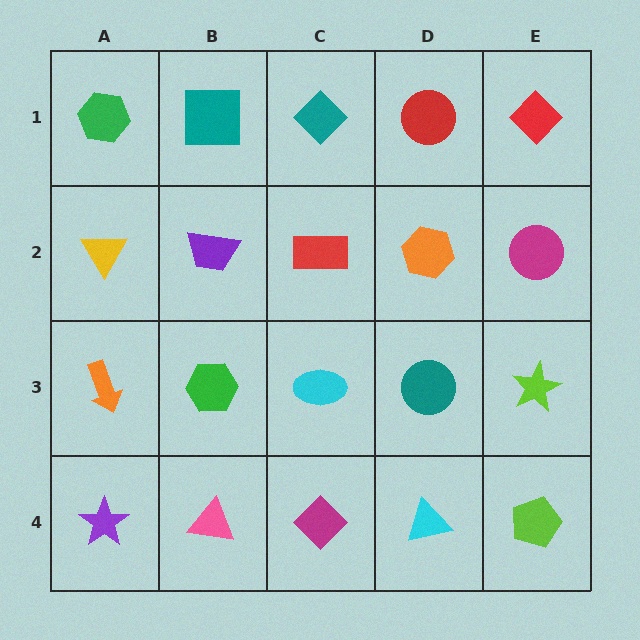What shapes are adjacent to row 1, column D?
An orange hexagon (row 2, column D), a teal diamond (row 1, column C), a red diamond (row 1, column E).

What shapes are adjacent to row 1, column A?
A yellow triangle (row 2, column A), a teal square (row 1, column B).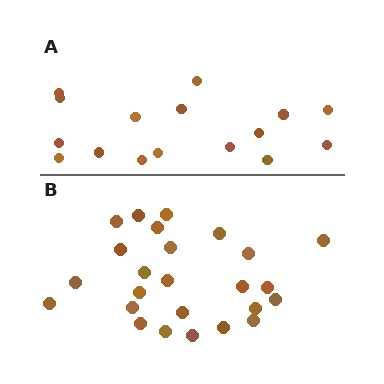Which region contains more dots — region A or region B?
Region B (the bottom region) has more dots.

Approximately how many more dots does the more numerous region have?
Region B has roughly 8 or so more dots than region A.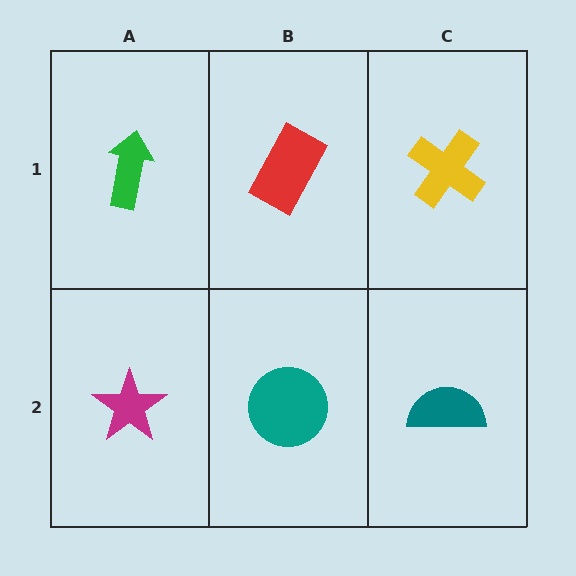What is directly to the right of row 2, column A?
A teal circle.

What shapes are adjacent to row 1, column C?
A teal semicircle (row 2, column C), a red rectangle (row 1, column B).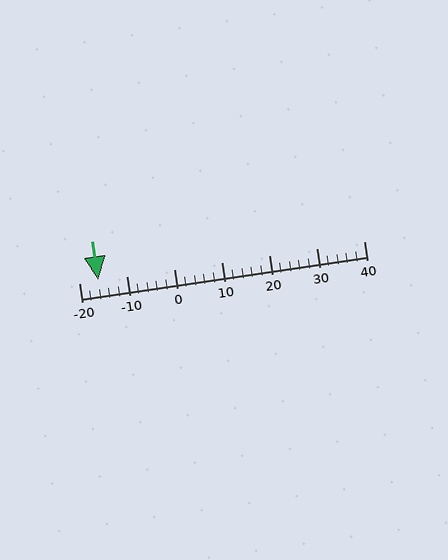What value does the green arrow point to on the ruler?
The green arrow points to approximately -16.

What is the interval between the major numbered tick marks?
The major tick marks are spaced 10 units apart.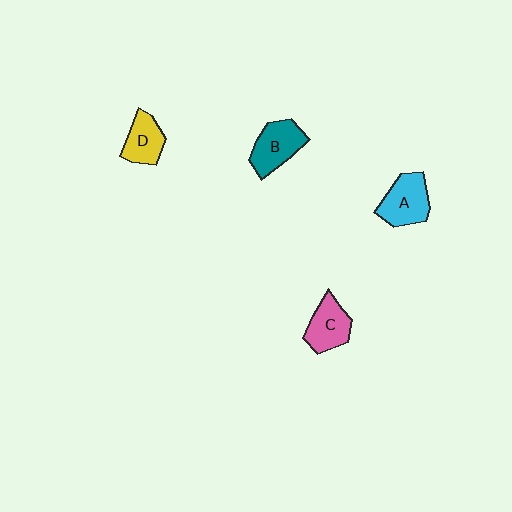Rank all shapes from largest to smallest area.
From largest to smallest: A (cyan), B (teal), C (pink), D (yellow).